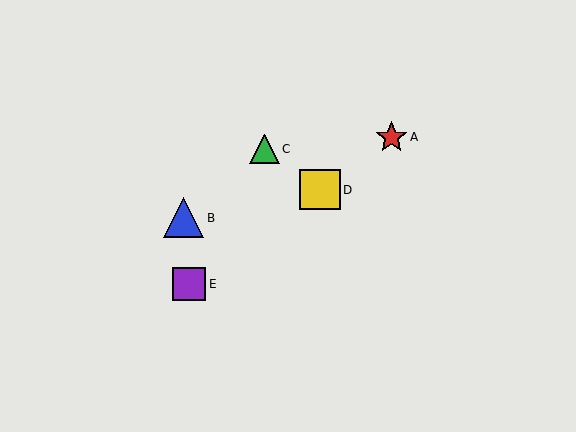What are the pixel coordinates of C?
Object C is at (264, 149).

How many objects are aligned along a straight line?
3 objects (A, D, E) are aligned along a straight line.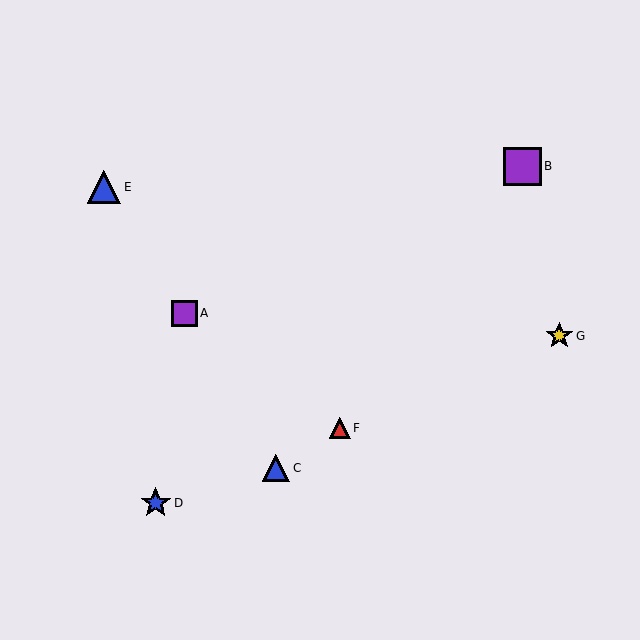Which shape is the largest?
The purple square (labeled B) is the largest.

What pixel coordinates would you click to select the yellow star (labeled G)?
Click at (559, 336) to select the yellow star G.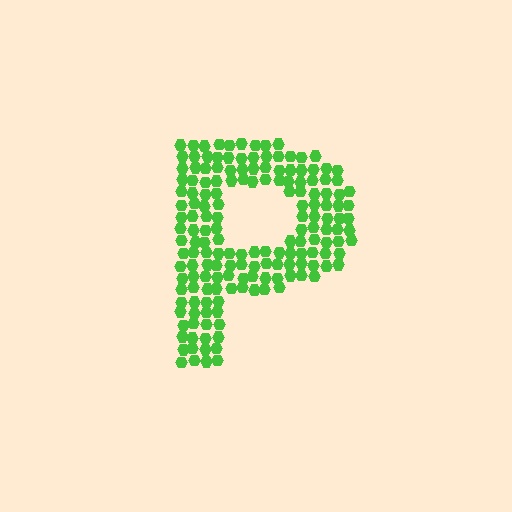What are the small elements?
The small elements are hexagons.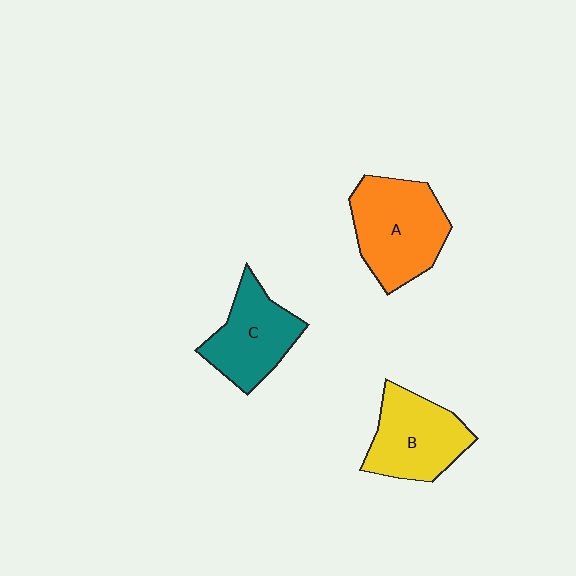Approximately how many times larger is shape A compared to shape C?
Approximately 1.3 times.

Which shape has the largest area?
Shape A (orange).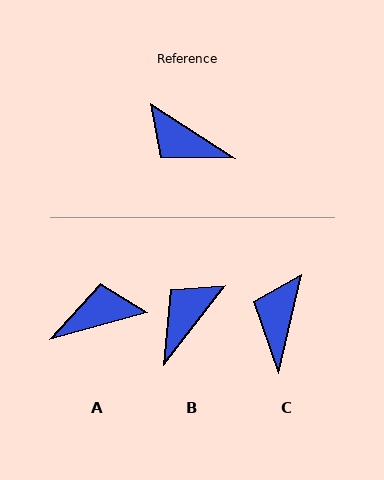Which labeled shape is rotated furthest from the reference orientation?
A, about 132 degrees away.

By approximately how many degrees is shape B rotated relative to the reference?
Approximately 95 degrees clockwise.